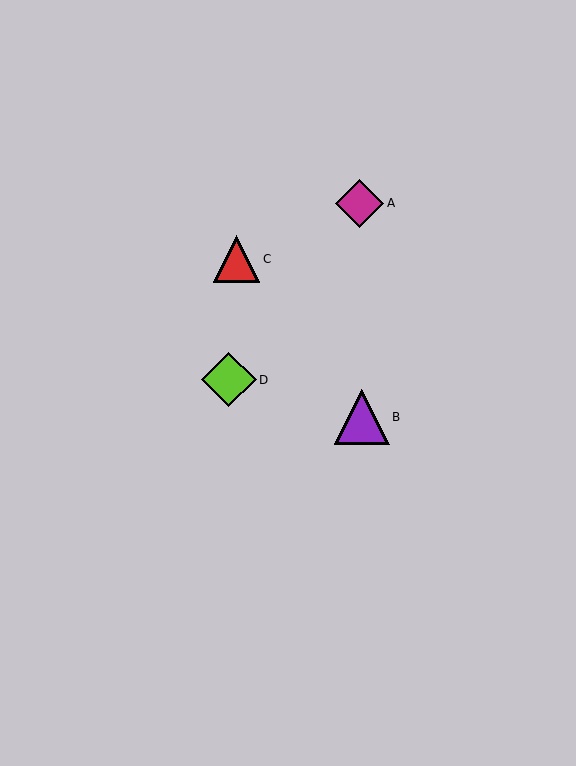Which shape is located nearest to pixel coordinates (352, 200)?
The magenta diamond (labeled A) at (360, 203) is nearest to that location.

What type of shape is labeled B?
Shape B is a purple triangle.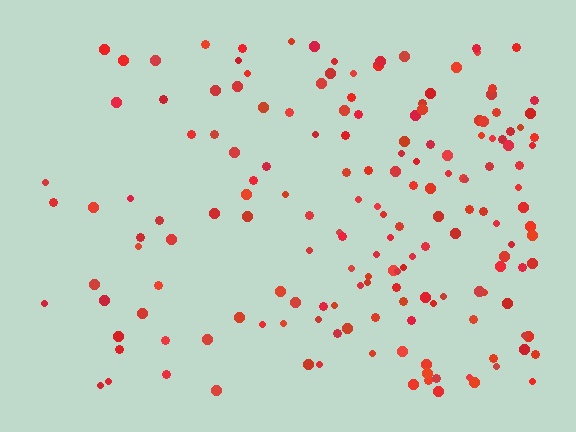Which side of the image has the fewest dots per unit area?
The left.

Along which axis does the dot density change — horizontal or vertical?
Horizontal.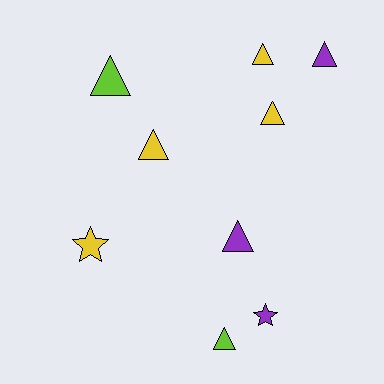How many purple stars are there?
There is 1 purple star.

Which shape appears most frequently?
Triangle, with 7 objects.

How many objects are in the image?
There are 9 objects.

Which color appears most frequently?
Yellow, with 4 objects.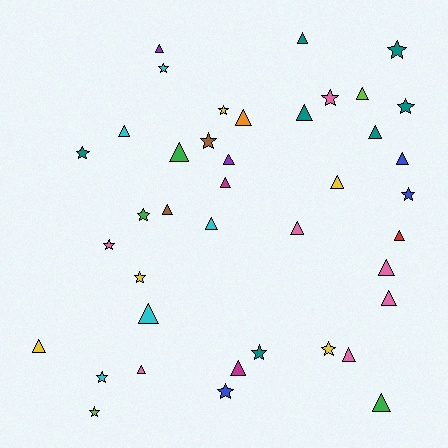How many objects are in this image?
There are 40 objects.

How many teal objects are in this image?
There are 7 teal objects.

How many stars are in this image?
There are 16 stars.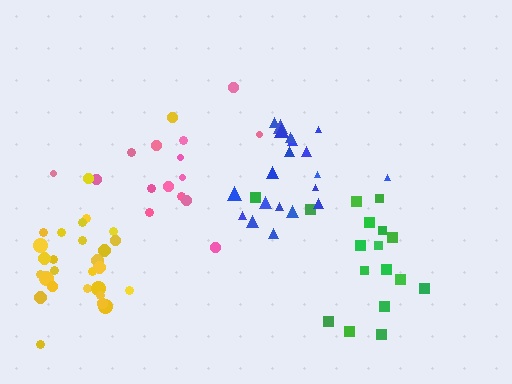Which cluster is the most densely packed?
Yellow.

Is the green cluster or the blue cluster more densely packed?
Blue.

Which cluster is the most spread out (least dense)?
Pink.